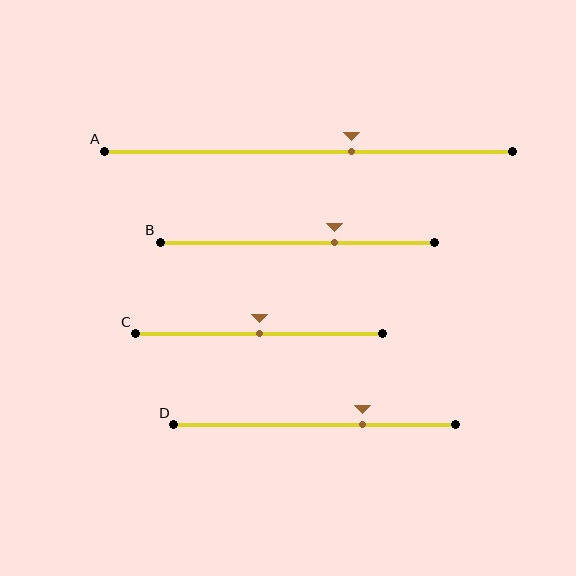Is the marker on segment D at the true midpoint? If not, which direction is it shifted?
No, the marker on segment D is shifted to the right by about 17% of the segment length.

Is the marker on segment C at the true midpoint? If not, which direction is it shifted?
Yes, the marker on segment C is at the true midpoint.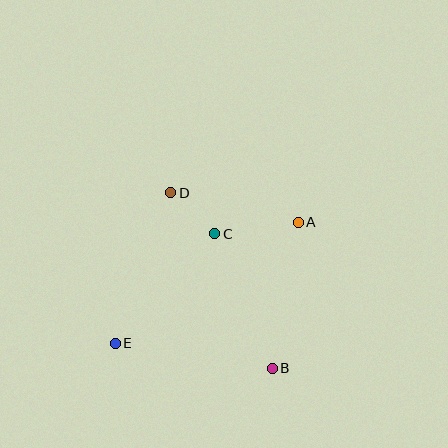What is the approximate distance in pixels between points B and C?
The distance between B and C is approximately 146 pixels.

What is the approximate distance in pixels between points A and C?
The distance between A and C is approximately 84 pixels.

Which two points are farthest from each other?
Points A and E are farthest from each other.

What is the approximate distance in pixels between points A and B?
The distance between A and B is approximately 149 pixels.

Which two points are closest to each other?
Points C and D are closest to each other.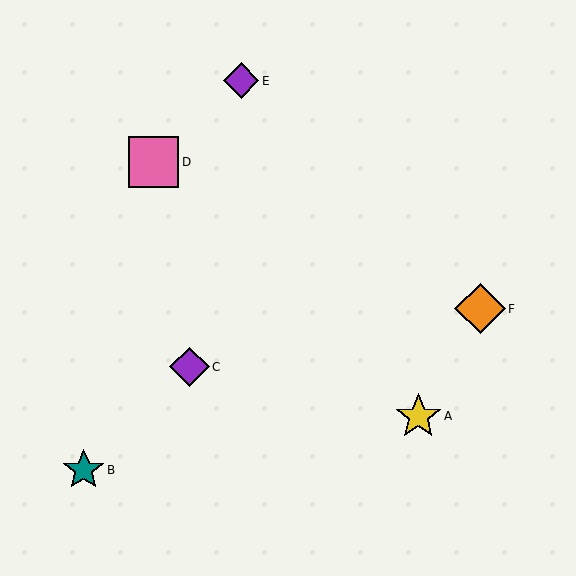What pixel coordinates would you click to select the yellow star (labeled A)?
Click at (418, 416) to select the yellow star A.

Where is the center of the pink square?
The center of the pink square is at (154, 162).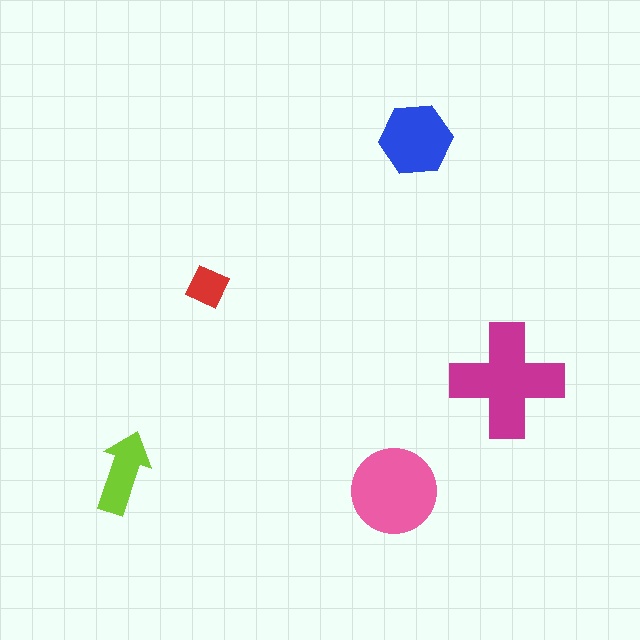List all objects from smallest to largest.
The red square, the lime arrow, the blue hexagon, the pink circle, the magenta cross.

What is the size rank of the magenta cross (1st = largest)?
1st.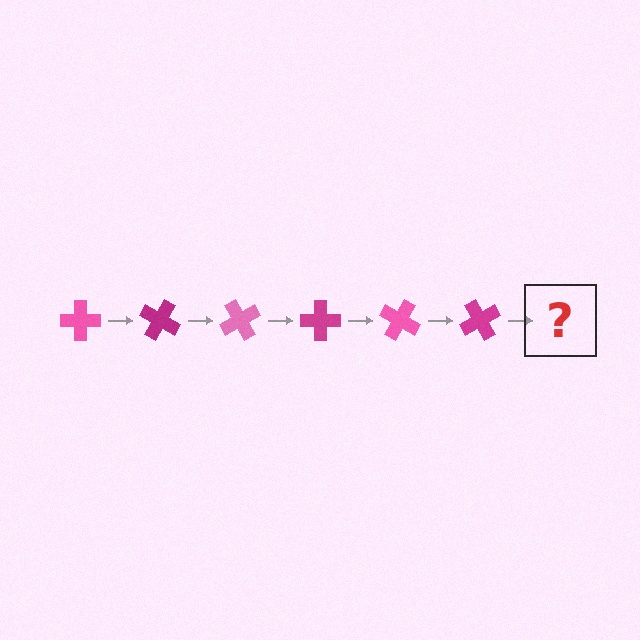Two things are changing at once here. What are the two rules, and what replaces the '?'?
The two rules are that it rotates 30 degrees each step and the color cycles through pink and magenta. The '?' should be a pink cross, rotated 180 degrees from the start.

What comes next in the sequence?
The next element should be a pink cross, rotated 180 degrees from the start.